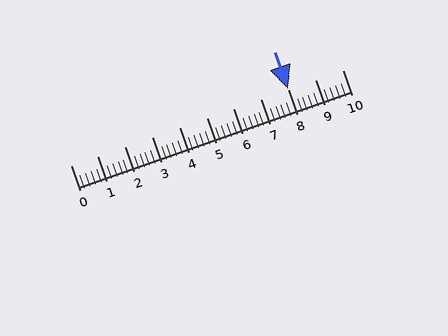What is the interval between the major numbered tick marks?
The major tick marks are spaced 1 units apart.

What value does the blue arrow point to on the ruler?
The blue arrow points to approximately 8.0.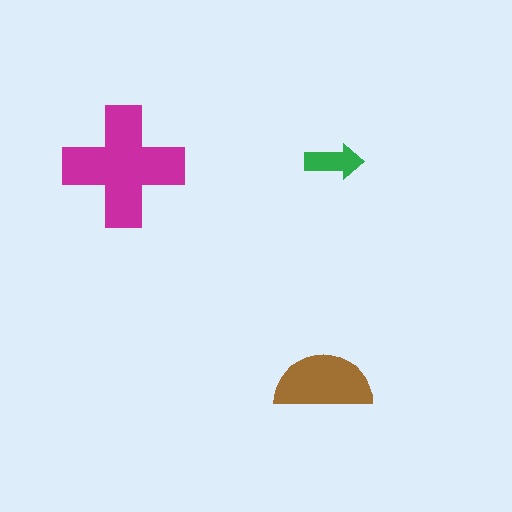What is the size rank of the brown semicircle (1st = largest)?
2nd.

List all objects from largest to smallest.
The magenta cross, the brown semicircle, the green arrow.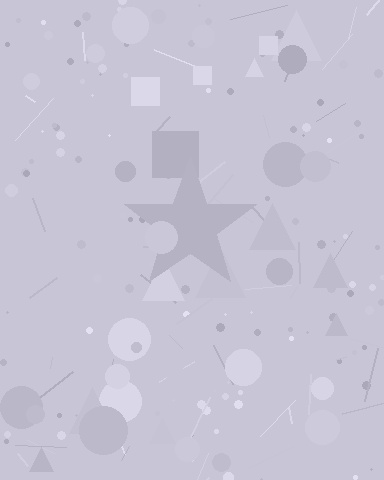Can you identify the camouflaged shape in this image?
The camouflaged shape is a star.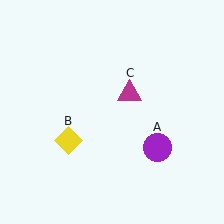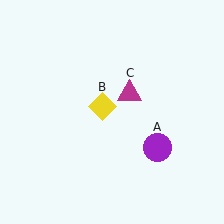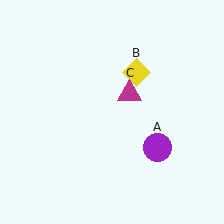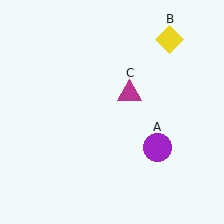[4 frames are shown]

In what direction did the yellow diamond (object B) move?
The yellow diamond (object B) moved up and to the right.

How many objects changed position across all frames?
1 object changed position: yellow diamond (object B).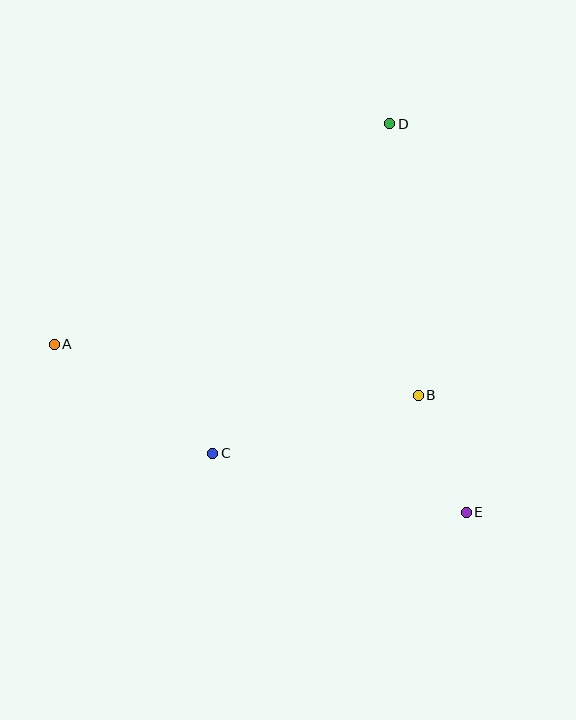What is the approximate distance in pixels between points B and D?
The distance between B and D is approximately 273 pixels.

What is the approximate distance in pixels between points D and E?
The distance between D and E is approximately 396 pixels.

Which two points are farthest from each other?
Points A and E are farthest from each other.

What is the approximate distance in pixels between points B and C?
The distance between B and C is approximately 213 pixels.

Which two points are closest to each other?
Points B and E are closest to each other.